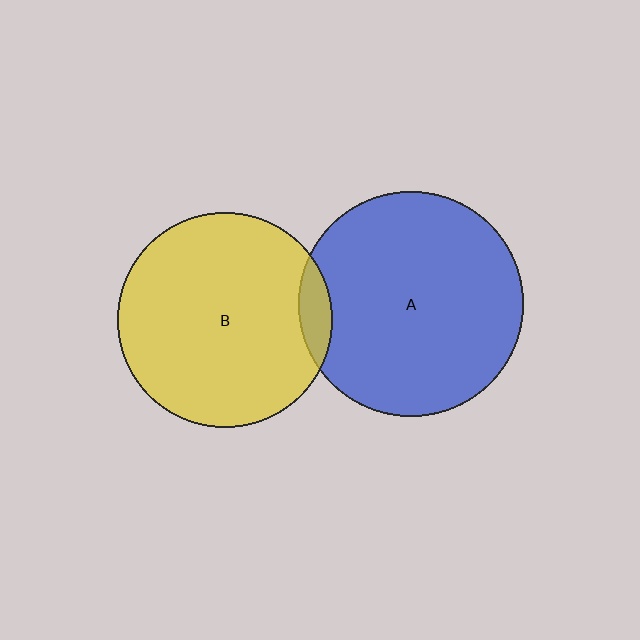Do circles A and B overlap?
Yes.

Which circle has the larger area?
Circle A (blue).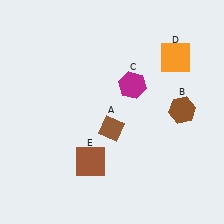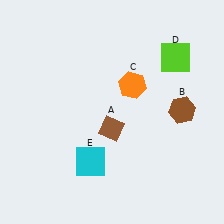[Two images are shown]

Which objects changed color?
C changed from magenta to orange. D changed from orange to lime. E changed from brown to cyan.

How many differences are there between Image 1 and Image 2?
There are 3 differences between the two images.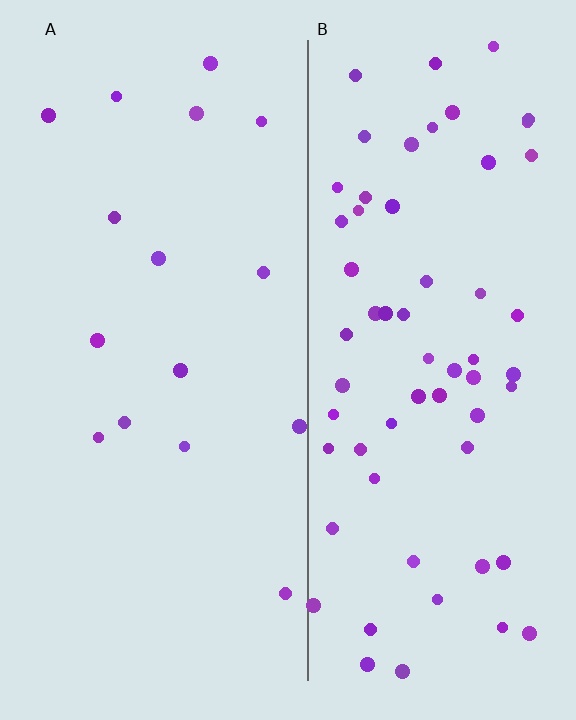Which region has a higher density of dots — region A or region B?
B (the right).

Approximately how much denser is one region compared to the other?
Approximately 4.0× — region B over region A.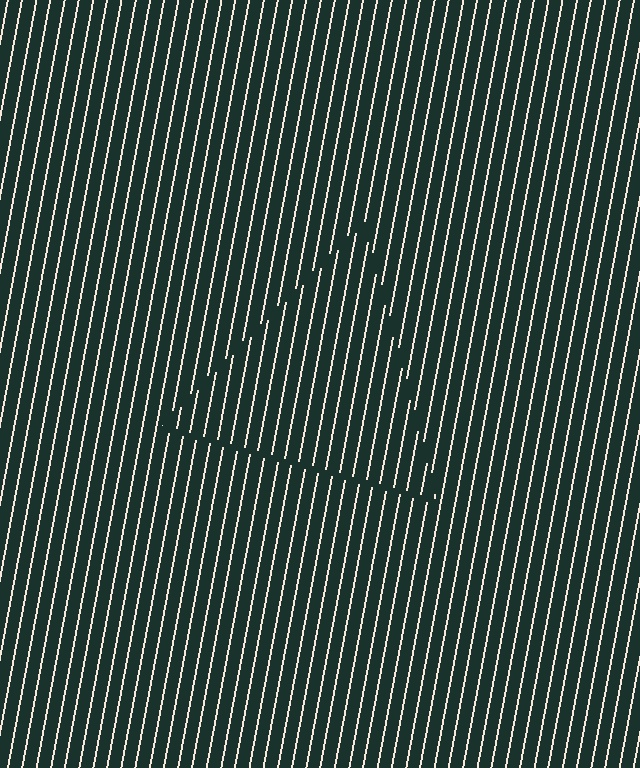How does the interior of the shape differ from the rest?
The interior of the shape contains the same grating, shifted by half a period — the contour is defined by the phase discontinuity where line-ends from the inner and outer gratings abut.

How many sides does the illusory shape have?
3 sides — the line-ends trace a triangle.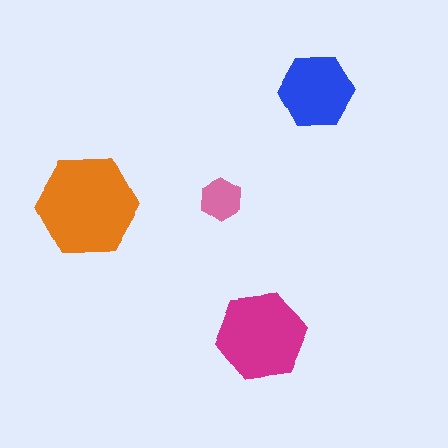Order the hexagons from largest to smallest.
the orange one, the magenta one, the blue one, the pink one.